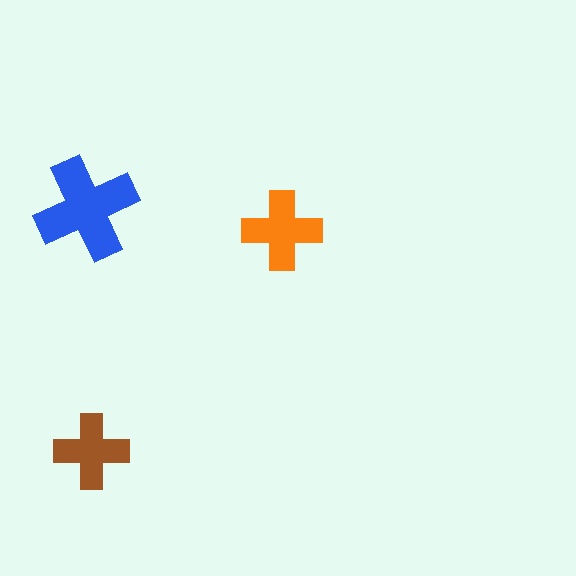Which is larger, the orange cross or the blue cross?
The blue one.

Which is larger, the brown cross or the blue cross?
The blue one.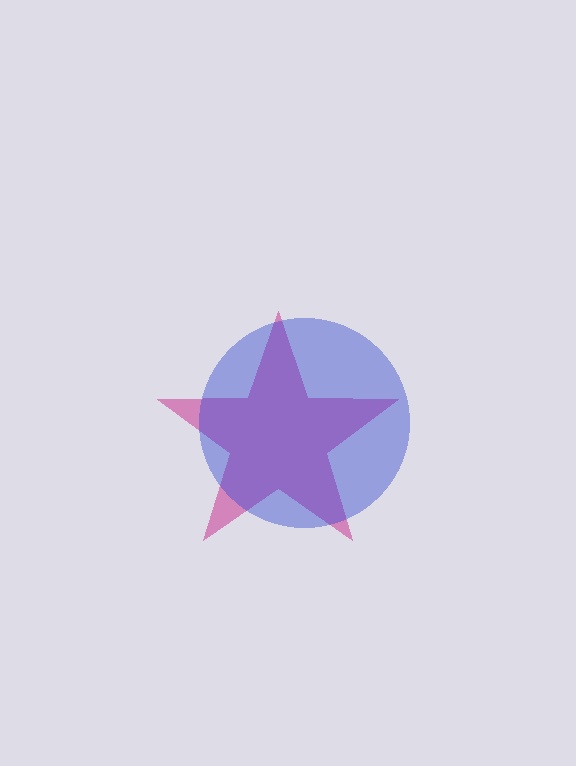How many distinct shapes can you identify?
There are 2 distinct shapes: a magenta star, a blue circle.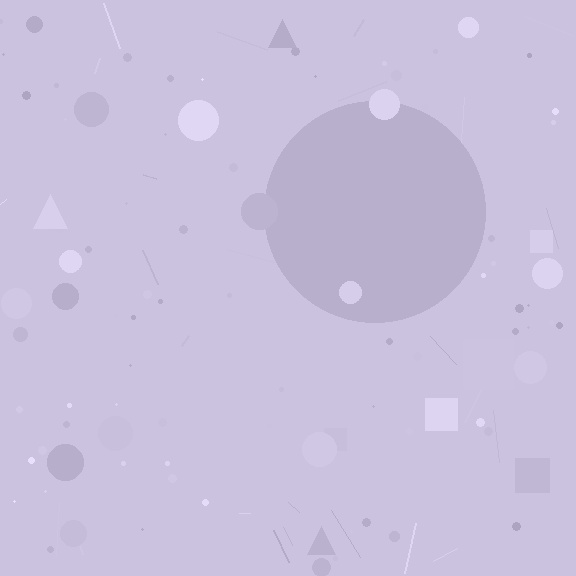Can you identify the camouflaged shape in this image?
The camouflaged shape is a circle.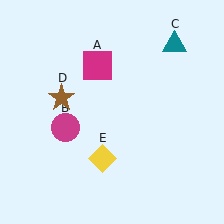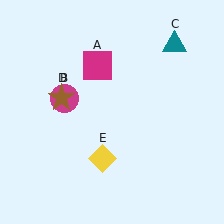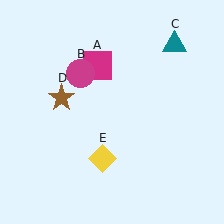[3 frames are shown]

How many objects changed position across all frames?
1 object changed position: magenta circle (object B).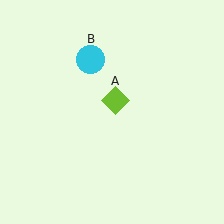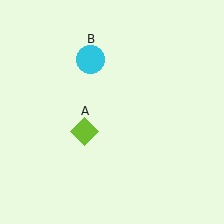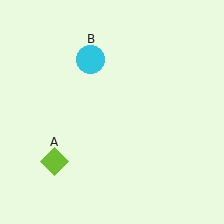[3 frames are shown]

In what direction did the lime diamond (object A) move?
The lime diamond (object A) moved down and to the left.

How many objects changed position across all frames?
1 object changed position: lime diamond (object A).